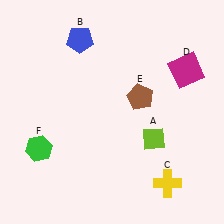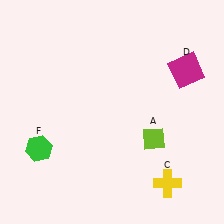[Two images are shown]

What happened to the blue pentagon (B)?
The blue pentagon (B) was removed in Image 2. It was in the top-left area of Image 1.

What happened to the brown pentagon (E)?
The brown pentagon (E) was removed in Image 2. It was in the top-right area of Image 1.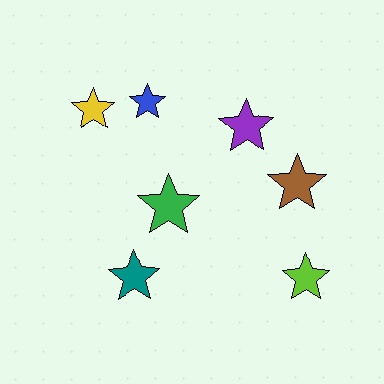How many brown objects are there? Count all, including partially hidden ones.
There is 1 brown object.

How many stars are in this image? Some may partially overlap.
There are 7 stars.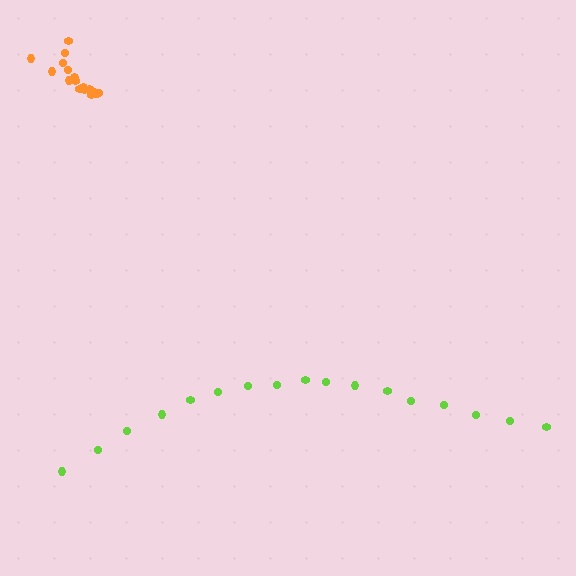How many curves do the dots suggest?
There are 2 distinct paths.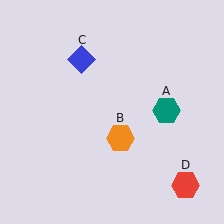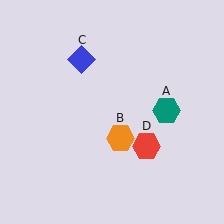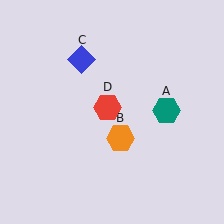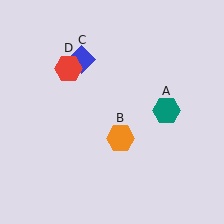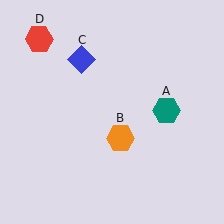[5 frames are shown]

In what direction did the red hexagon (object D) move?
The red hexagon (object D) moved up and to the left.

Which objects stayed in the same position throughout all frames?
Teal hexagon (object A) and orange hexagon (object B) and blue diamond (object C) remained stationary.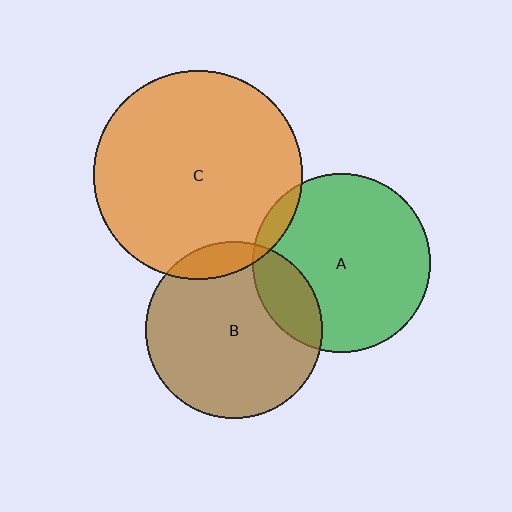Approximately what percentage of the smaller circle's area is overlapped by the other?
Approximately 20%.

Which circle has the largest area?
Circle C (orange).